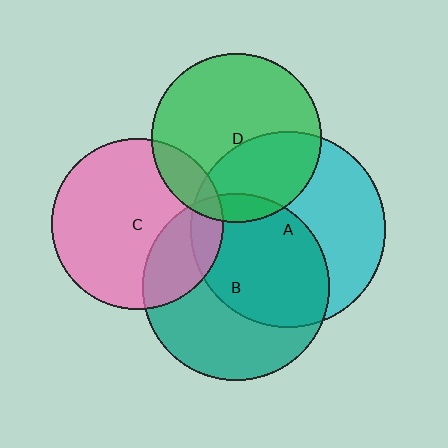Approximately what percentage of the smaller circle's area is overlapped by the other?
Approximately 15%.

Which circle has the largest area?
Circle A (cyan).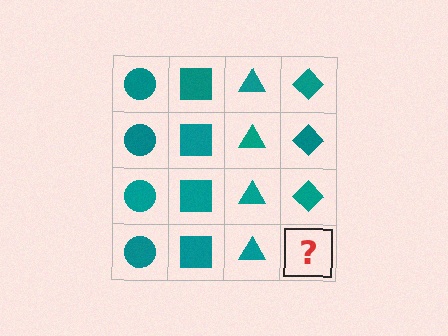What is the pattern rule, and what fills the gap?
The rule is that each column has a consistent shape. The gap should be filled with a teal diamond.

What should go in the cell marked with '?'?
The missing cell should contain a teal diamond.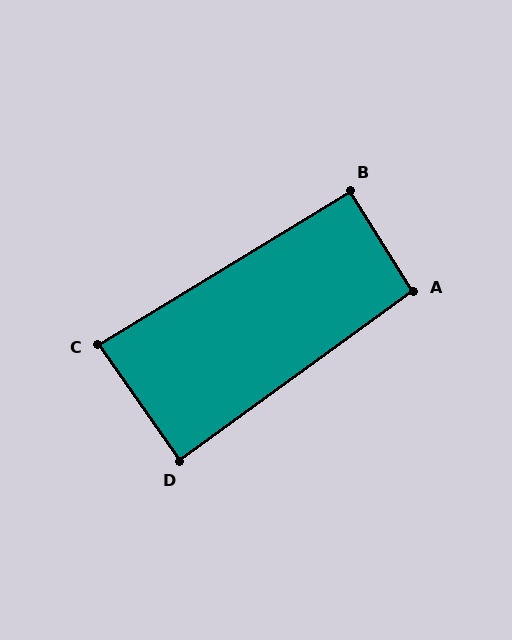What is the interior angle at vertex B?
Approximately 91 degrees (approximately right).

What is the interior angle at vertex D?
Approximately 89 degrees (approximately right).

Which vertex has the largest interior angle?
A, at approximately 94 degrees.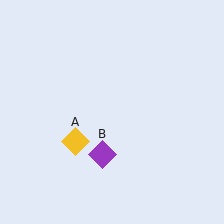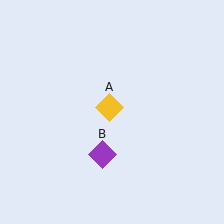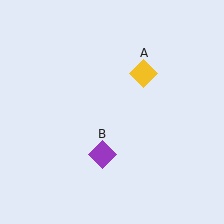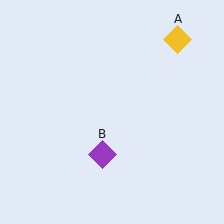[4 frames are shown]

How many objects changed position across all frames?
1 object changed position: yellow diamond (object A).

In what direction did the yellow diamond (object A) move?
The yellow diamond (object A) moved up and to the right.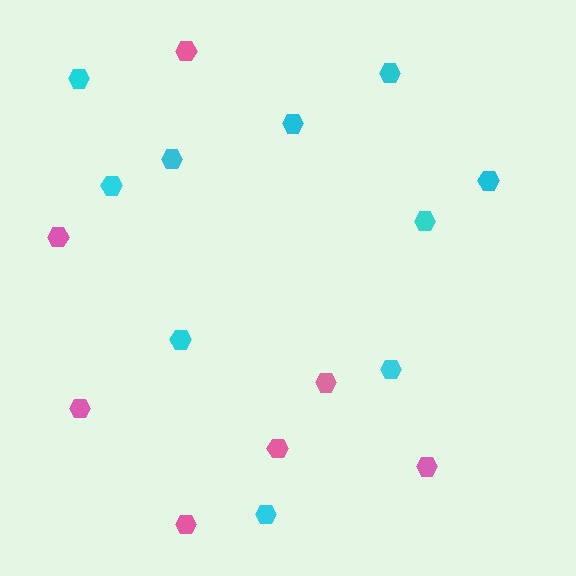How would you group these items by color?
There are 2 groups: one group of pink hexagons (7) and one group of cyan hexagons (10).